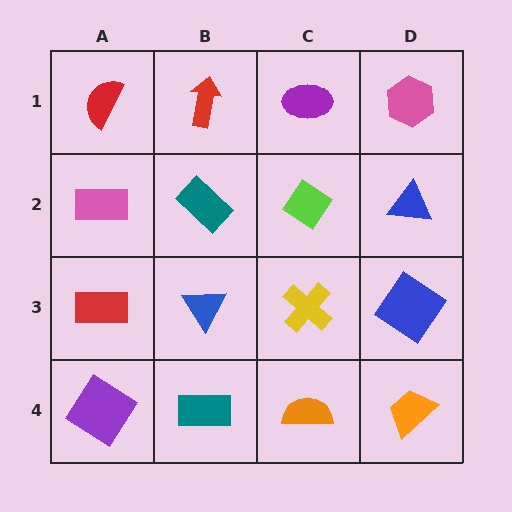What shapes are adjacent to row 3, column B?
A teal rectangle (row 2, column B), a teal rectangle (row 4, column B), a red rectangle (row 3, column A), a yellow cross (row 3, column C).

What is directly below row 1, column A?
A pink rectangle.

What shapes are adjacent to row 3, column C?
A lime diamond (row 2, column C), an orange semicircle (row 4, column C), a blue triangle (row 3, column B), a blue diamond (row 3, column D).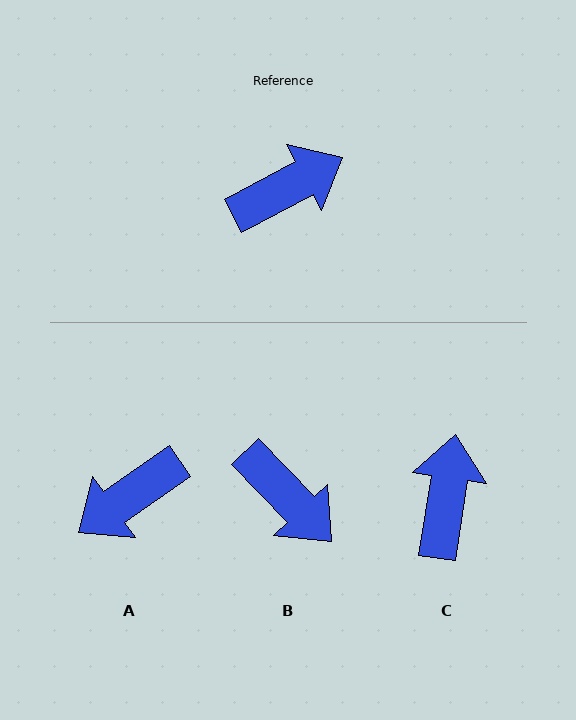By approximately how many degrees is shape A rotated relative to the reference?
Approximately 173 degrees clockwise.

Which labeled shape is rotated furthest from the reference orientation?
A, about 173 degrees away.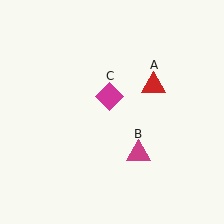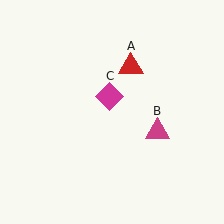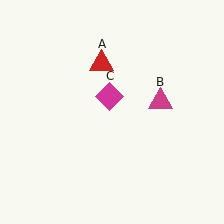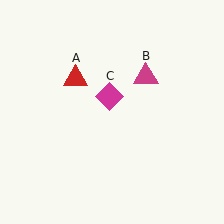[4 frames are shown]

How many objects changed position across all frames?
2 objects changed position: red triangle (object A), magenta triangle (object B).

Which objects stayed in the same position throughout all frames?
Magenta diamond (object C) remained stationary.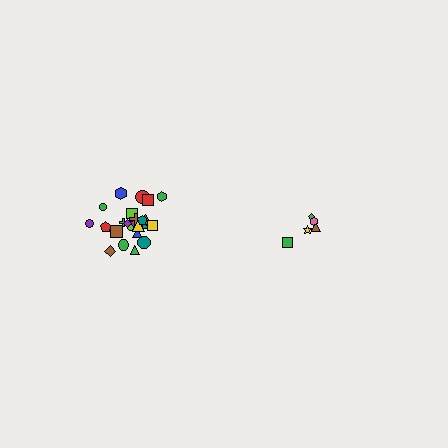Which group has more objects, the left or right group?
The left group.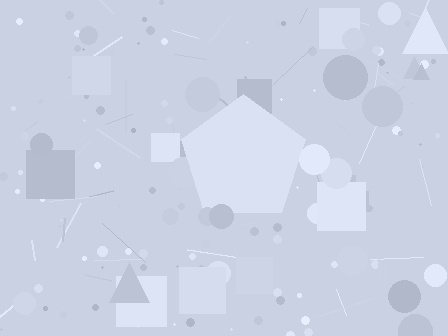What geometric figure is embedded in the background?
A pentagon is embedded in the background.